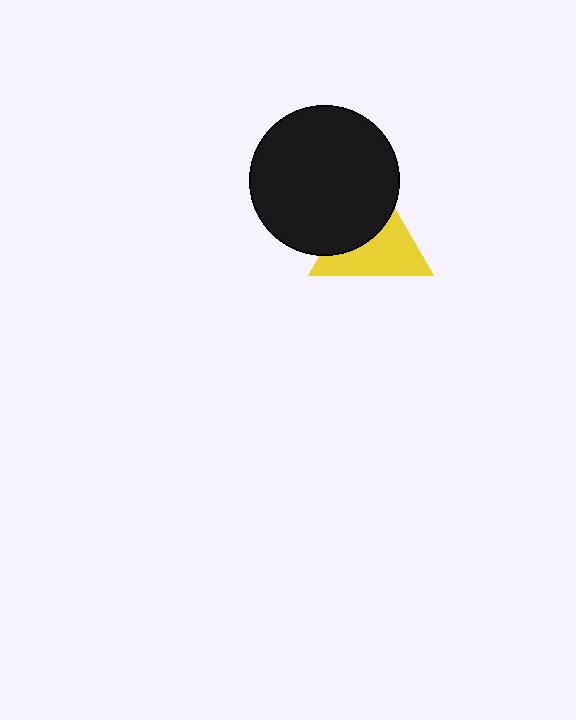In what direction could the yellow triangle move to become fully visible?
The yellow triangle could move toward the lower-right. That would shift it out from behind the black circle entirely.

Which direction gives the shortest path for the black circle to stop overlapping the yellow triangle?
Moving toward the upper-left gives the shortest separation.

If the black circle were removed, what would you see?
You would see the complete yellow triangle.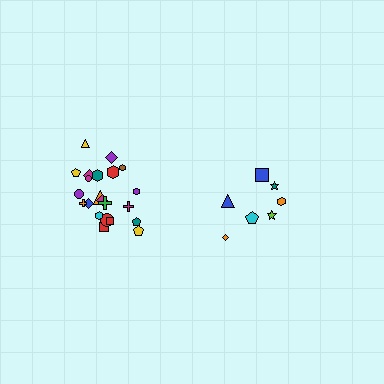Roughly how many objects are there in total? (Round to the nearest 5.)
Roughly 30 objects in total.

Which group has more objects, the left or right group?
The left group.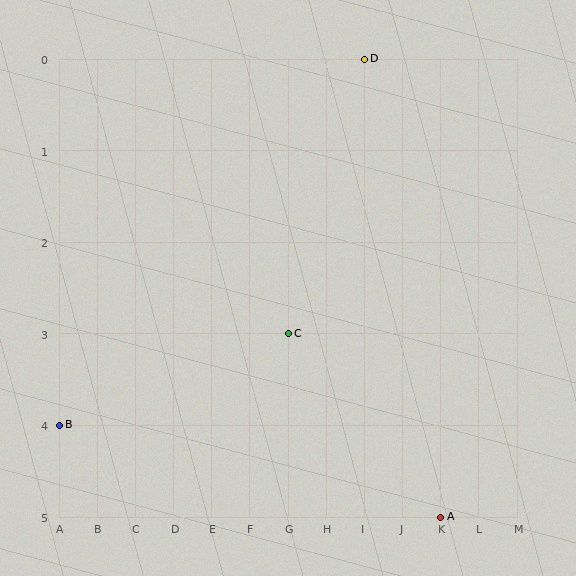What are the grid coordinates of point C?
Point C is at grid coordinates (G, 3).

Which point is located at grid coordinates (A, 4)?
Point B is at (A, 4).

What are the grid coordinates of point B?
Point B is at grid coordinates (A, 4).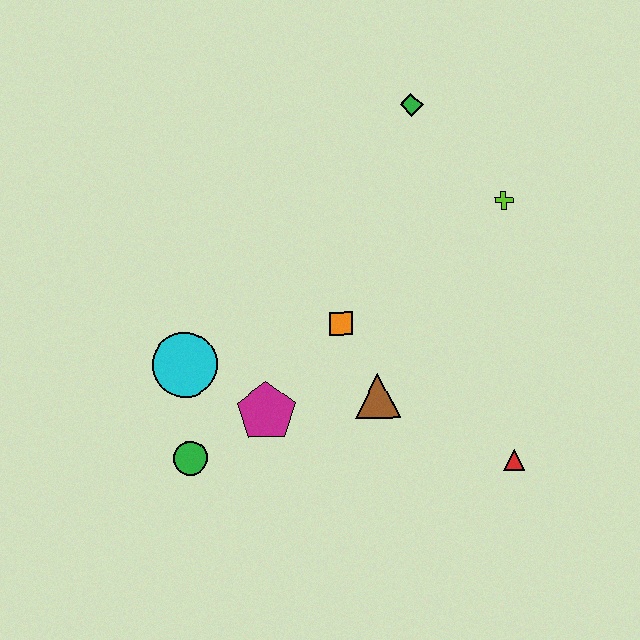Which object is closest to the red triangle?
The brown triangle is closest to the red triangle.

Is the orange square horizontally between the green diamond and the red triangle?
No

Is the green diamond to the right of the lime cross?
No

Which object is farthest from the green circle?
The green diamond is farthest from the green circle.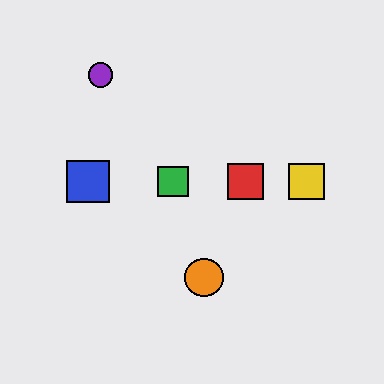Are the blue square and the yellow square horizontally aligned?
Yes, both are at y≈182.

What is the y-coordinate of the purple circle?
The purple circle is at y≈75.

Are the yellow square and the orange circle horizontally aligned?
No, the yellow square is at y≈182 and the orange circle is at y≈277.